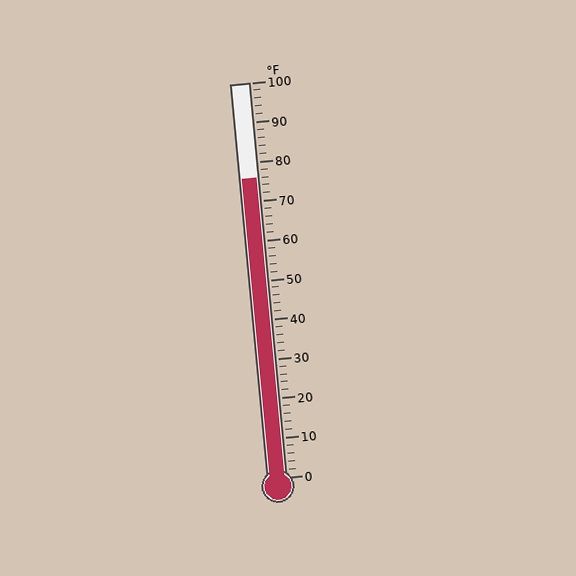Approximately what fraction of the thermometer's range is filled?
The thermometer is filled to approximately 75% of its range.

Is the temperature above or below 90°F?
The temperature is below 90°F.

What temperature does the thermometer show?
The thermometer shows approximately 76°F.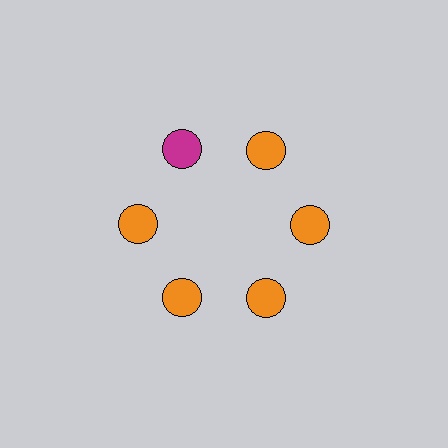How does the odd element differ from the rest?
It has a different color: magenta instead of orange.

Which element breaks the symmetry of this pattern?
The magenta circle at roughly the 11 o'clock position breaks the symmetry. All other shapes are orange circles.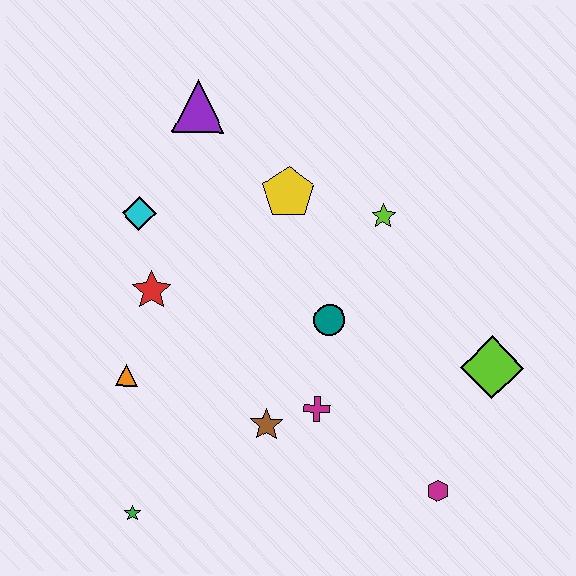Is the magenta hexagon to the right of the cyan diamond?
Yes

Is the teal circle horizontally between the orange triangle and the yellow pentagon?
No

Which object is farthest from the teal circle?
The green star is farthest from the teal circle.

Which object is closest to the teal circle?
The magenta cross is closest to the teal circle.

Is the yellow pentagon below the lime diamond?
No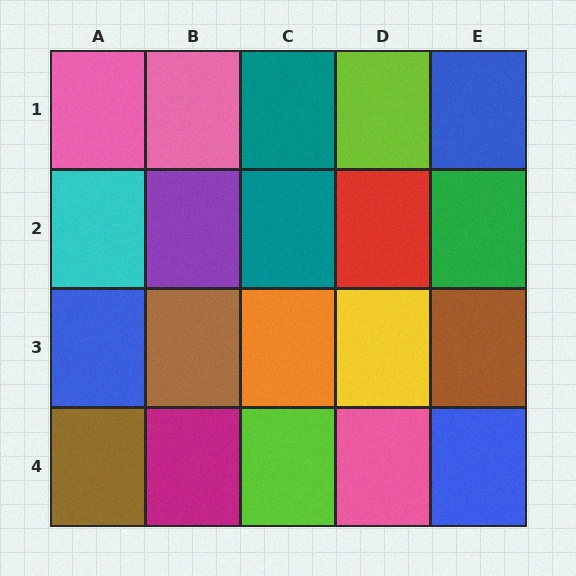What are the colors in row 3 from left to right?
Blue, brown, orange, yellow, brown.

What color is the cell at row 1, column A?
Pink.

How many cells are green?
1 cell is green.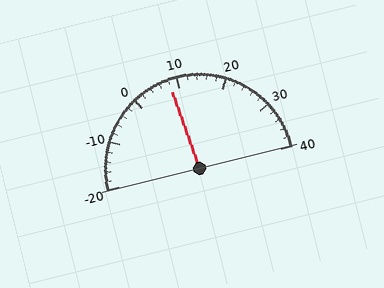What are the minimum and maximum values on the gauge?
The gauge ranges from -20 to 40.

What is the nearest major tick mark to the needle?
The nearest major tick mark is 10.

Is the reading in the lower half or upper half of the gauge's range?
The reading is in the lower half of the range (-20 to 40).